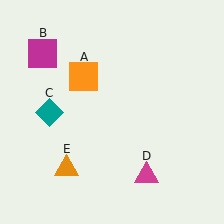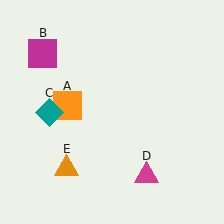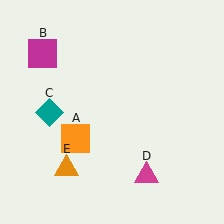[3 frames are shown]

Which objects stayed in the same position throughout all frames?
Magenta square (object B) and teal diamond (object C) and magenta triangle (object D) and orange triangle (object E) remained stationary.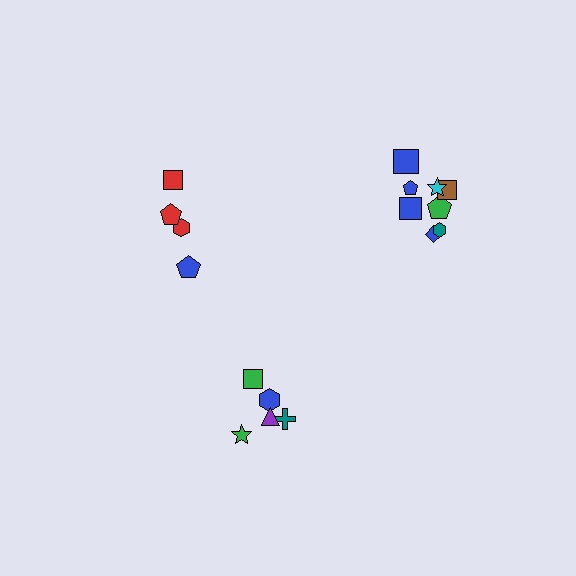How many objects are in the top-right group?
There are 8 objects.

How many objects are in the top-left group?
There are 4 objects.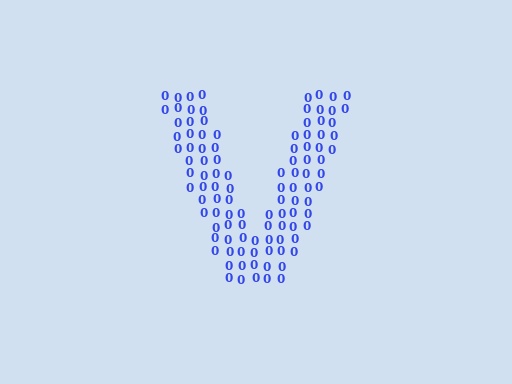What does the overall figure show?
The overall figure shows the letter V.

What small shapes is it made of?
It is made of small digit 0's.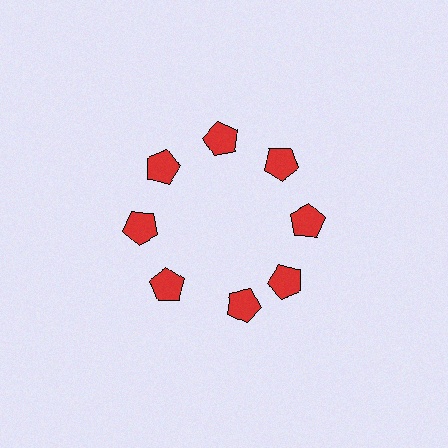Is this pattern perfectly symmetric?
No. The 8 red pentagons are arranged in a ring, but one element near the 6 o'clock position is rotated out of alignment along the ring, breaking the 8-fold rotational symmetry.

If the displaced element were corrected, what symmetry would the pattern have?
It would have 8-fold rotational symmetry — the pattern would map onto itself every 45 degrees.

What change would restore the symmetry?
The symmetry would be restored by rotating it back into even spacing with its neighbors so that all 8 pentagons sit at equal angles and equal distance from the center.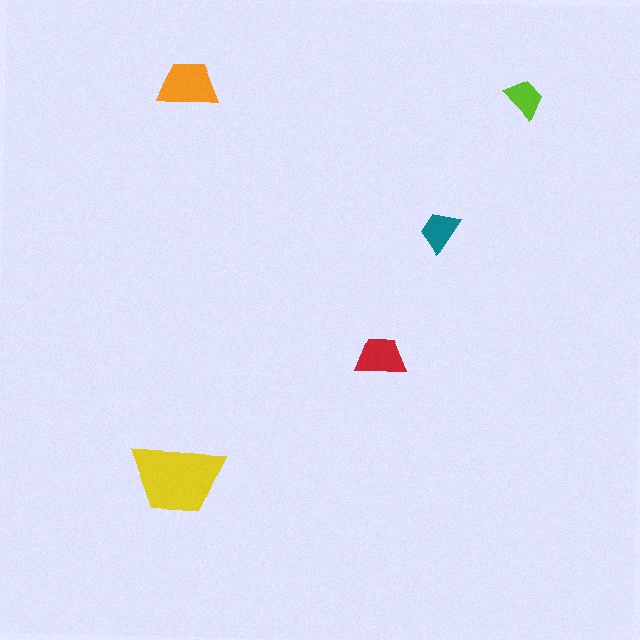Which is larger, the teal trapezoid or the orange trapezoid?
The orange one.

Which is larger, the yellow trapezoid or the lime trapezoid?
The yellow one.